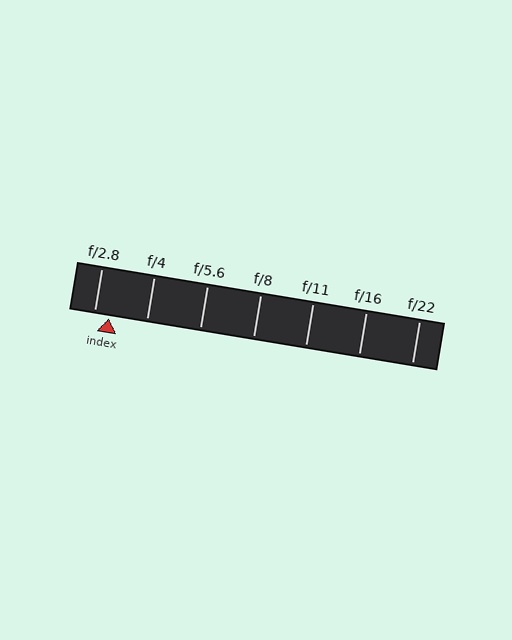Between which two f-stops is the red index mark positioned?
The index mark is between f/2.8 and f/4.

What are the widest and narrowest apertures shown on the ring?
The widest aperture shown is f/2.8 and the narrowest is f/22.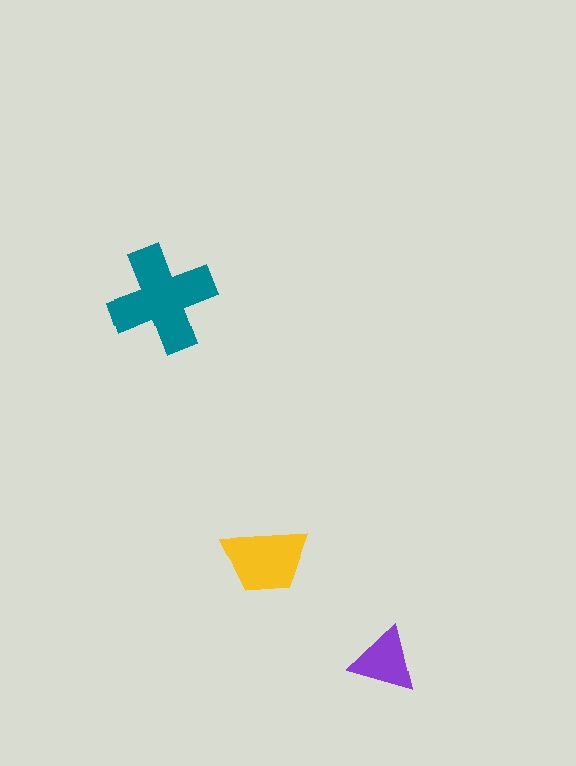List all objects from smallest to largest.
The purple triangle, the yellow trapezoid, the teal cross.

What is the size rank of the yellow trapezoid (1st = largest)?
2nd.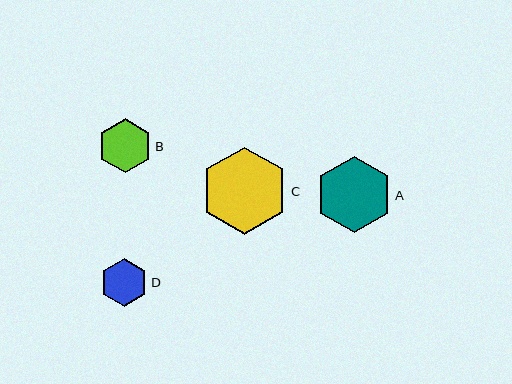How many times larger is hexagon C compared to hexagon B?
Hexagon C is approximately 1.6 times the size of hexagon B.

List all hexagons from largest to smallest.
From largest to smallest: C, A, B, D.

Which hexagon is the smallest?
Hexagon D is the smallest with a size of approximately 48 pixels.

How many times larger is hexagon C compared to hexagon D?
Hexagon C is approximately 1.8 times the size of hexagon D.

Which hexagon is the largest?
Hexagon C is the largest with a size of approximately 87 pixels.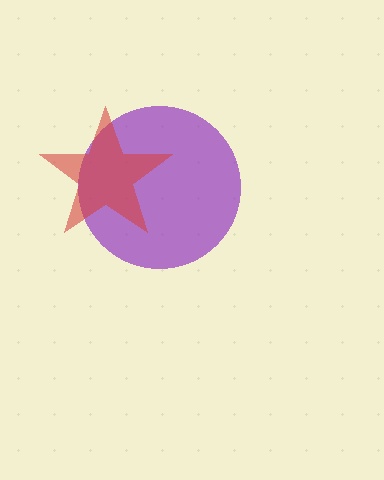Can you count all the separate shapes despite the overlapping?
Yes, there are 2 separate shapes.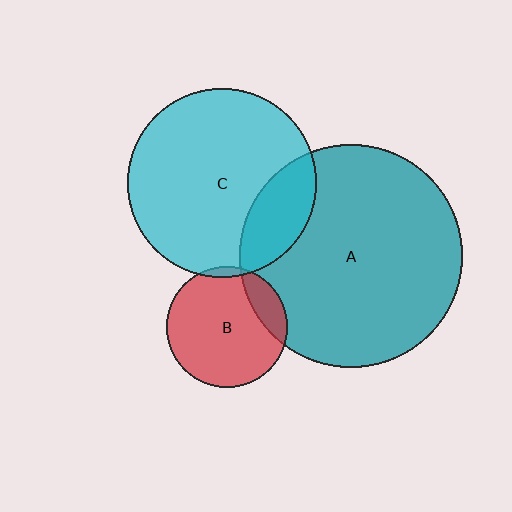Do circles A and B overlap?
Yes.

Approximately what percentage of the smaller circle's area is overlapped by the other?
Approximately 15%.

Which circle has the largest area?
Circle A (teal).